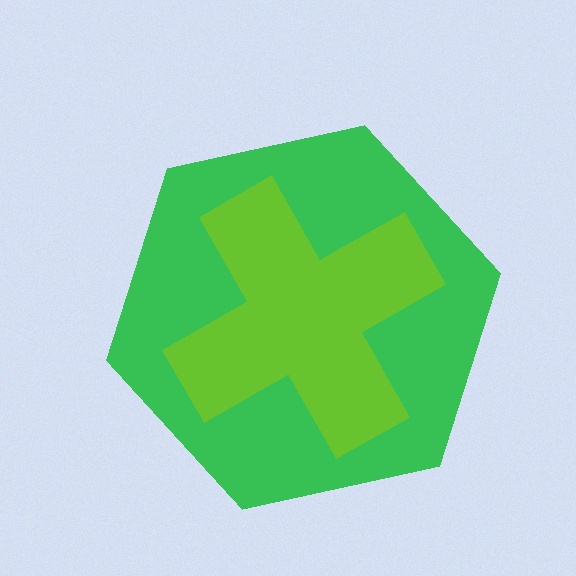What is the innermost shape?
The lime cross.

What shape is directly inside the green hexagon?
The lime cross.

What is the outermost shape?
The green hexagon.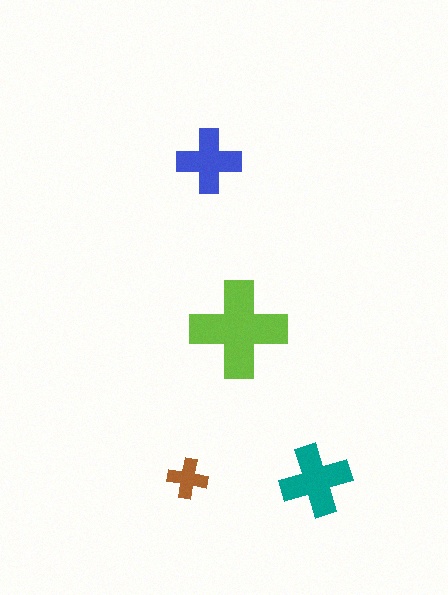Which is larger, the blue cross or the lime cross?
The lime one.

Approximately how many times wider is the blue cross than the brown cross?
About 1.5 times wider.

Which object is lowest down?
The teal cross is bottommost.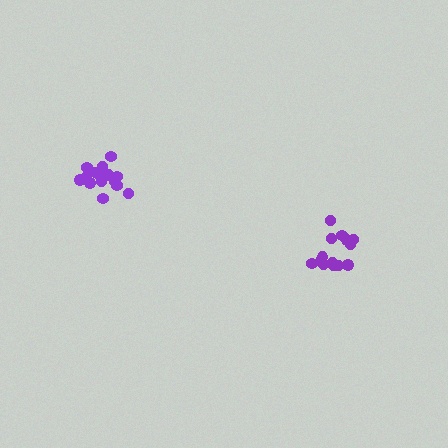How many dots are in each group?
Group 1: 15 dots, Group 2: 14 dots (29 total).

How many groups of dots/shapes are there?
There are 2 groups.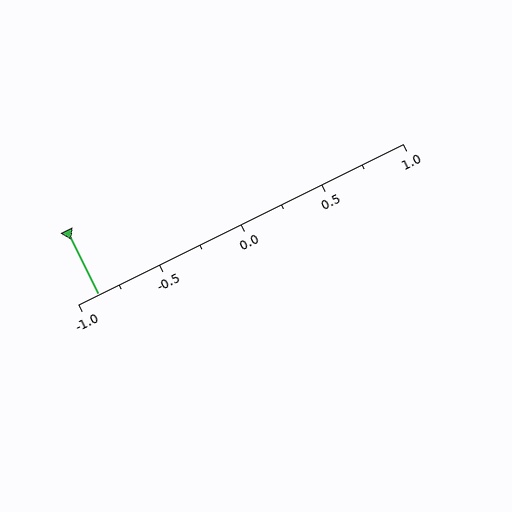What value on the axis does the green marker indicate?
The marker indicates approximately -0.88.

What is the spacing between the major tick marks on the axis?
The major ticks are spaced 0.5 apart.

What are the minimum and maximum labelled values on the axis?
The axis runs from -1.0 to 1.0.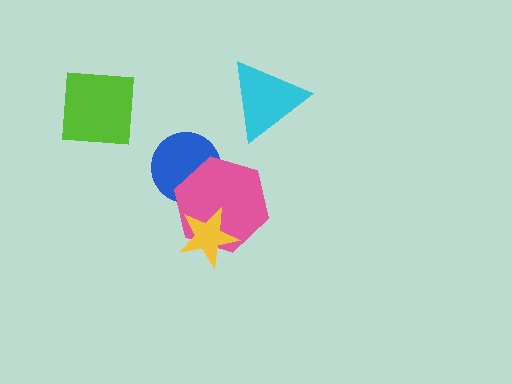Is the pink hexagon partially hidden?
Yes, it is partially covered by another shape.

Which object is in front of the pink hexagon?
The yellow star is in front of the pink hexagon.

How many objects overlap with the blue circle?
1 object overlaps with the blue circle.